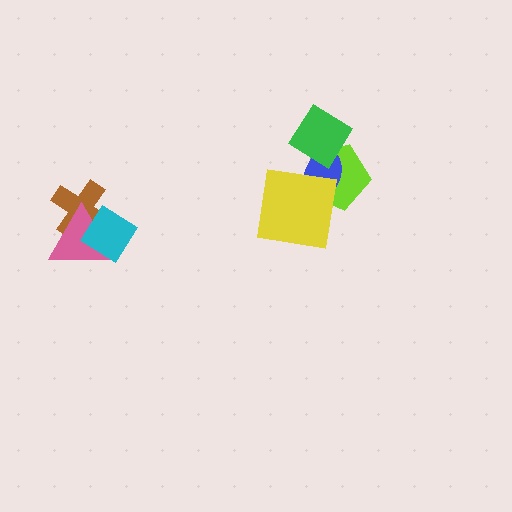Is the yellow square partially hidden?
No, no other shape covers it.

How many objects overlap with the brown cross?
2 objects overlap with the brown cross.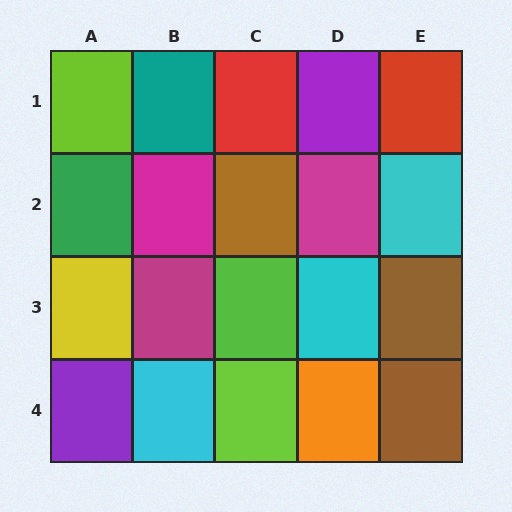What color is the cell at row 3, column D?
Cyan.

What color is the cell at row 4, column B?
Cyan.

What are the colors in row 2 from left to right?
Green, magenta, brown, magenta, cyan.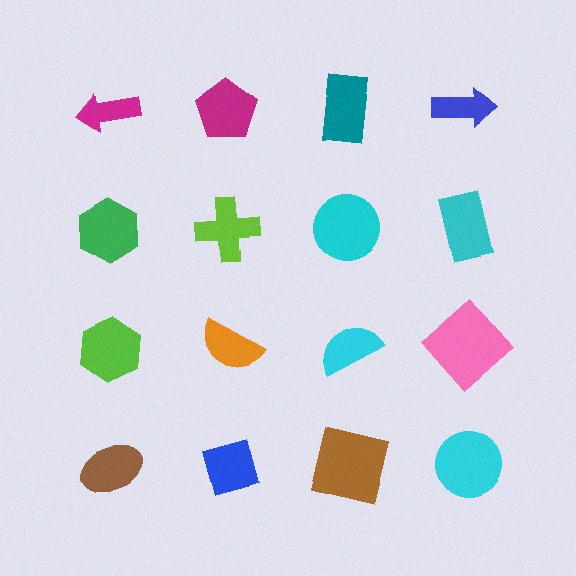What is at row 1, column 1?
A magenta arrow.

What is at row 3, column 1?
A lime hexagon.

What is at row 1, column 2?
A magenta pentagon.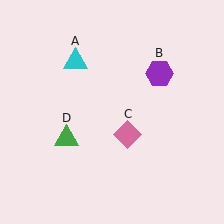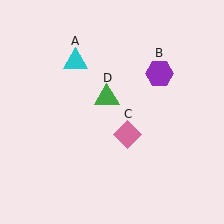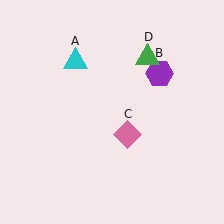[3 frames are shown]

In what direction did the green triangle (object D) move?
The green triangle (object D) moved up and to the right.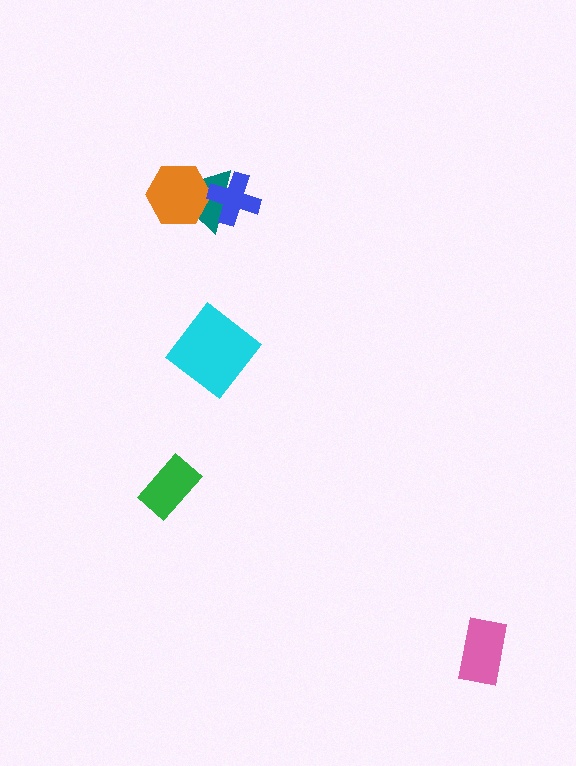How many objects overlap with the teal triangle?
2 objects overlap with the teal triangle.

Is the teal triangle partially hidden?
Yes, it is partially covered by another shape.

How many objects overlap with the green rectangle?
0 objects overlap with the green rectangle.